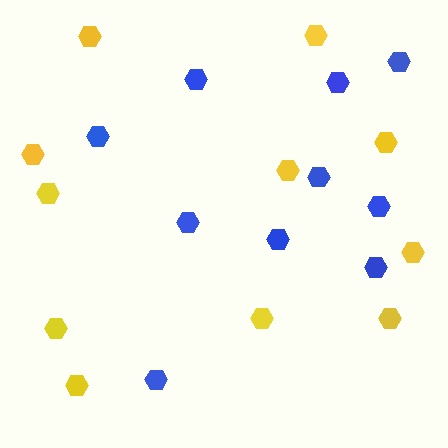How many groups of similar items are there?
There are 2 groups: one group of blue hexagons (10) and one group of yellow hexagons (11).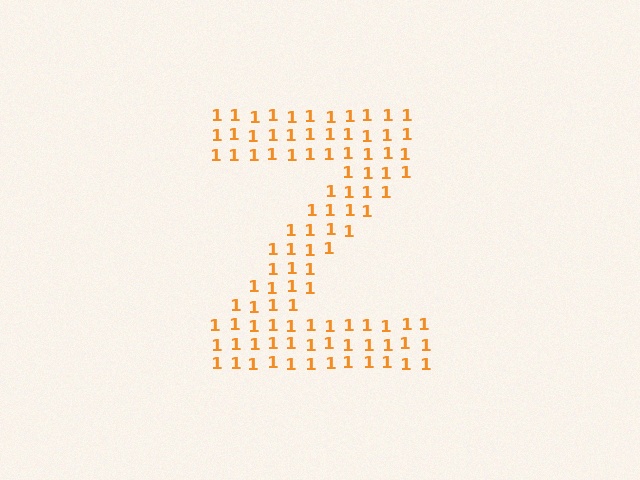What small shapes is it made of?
It is made of small digit 1's.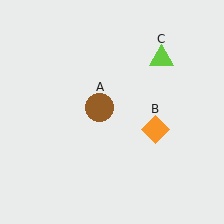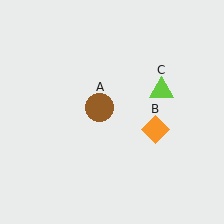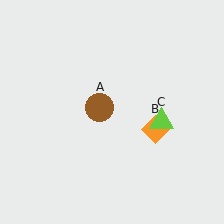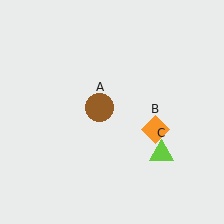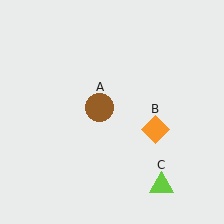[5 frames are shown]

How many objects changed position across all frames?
1 object changed position: lime triangle (object C).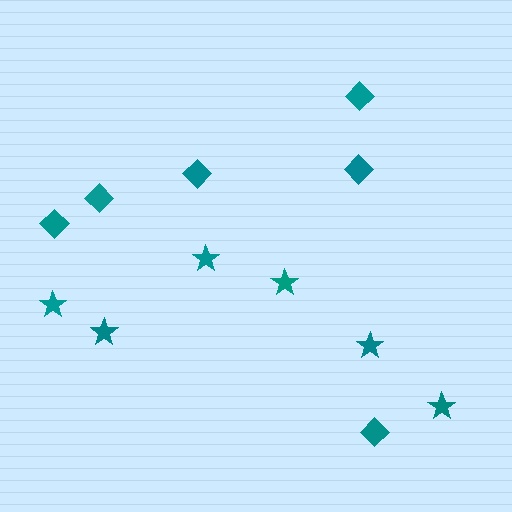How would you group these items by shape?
There are 2 groups: one group of diamonds (6) and one group of stars (6).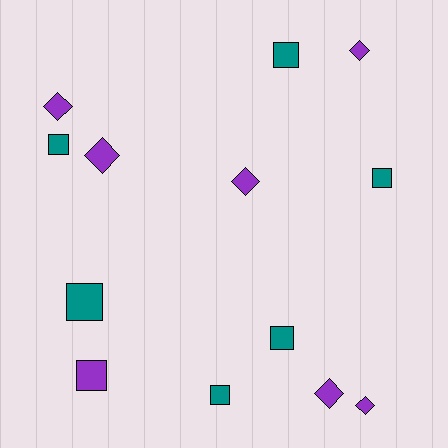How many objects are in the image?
There are 13 objects.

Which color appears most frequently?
Purple, with 7 objects.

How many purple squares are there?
There is 1 purple square.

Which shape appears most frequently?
Square, with 7 objects.